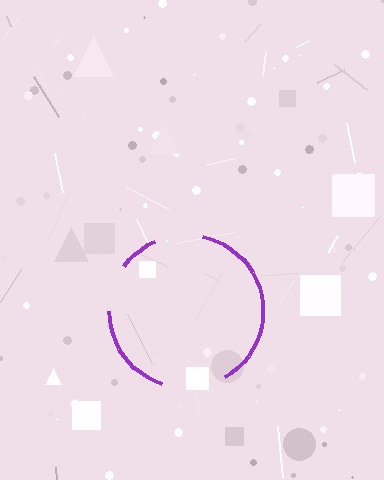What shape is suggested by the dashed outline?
The dashed outline suggests a circle.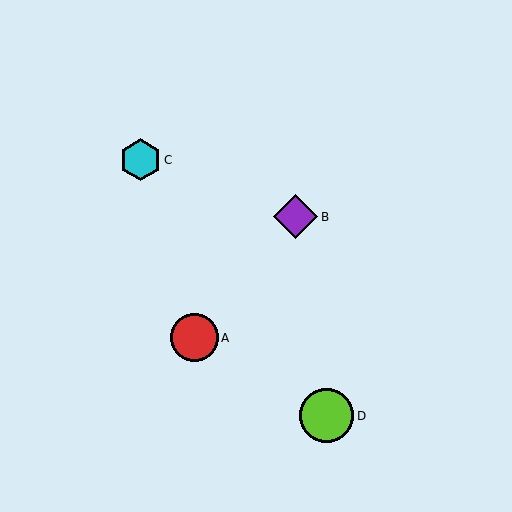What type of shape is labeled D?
Shape D is a lime circle.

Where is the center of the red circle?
The center of the red circle is at (194, 338).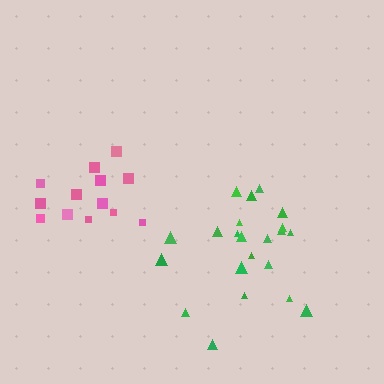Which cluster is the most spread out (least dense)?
Pink.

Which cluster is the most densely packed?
Green.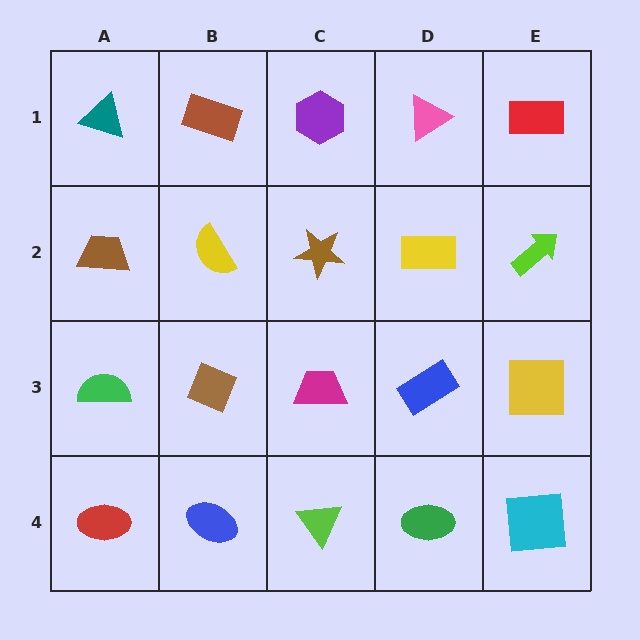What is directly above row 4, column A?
A green semicircle.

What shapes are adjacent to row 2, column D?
A pink triangle (row 1, column D), a blue rectangle (row 3, column D), a brown star (row 2, column C), a lime arrow (row 2, column E).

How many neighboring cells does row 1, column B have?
3.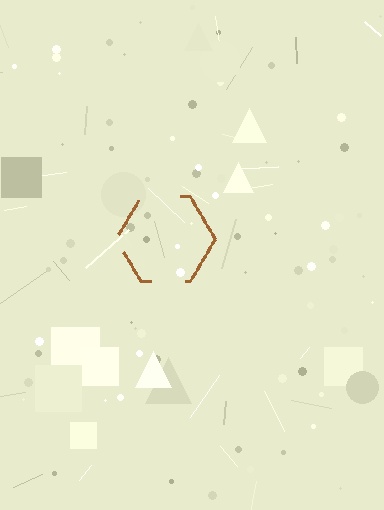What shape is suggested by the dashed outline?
The dashed outline suggests a hexagon.